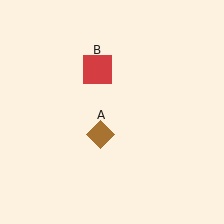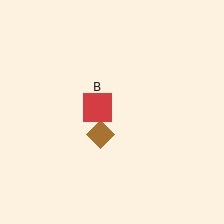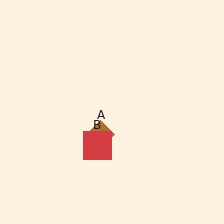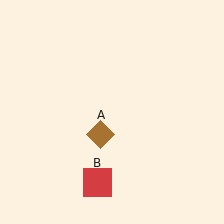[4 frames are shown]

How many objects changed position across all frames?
1 object changed position: red square (object B).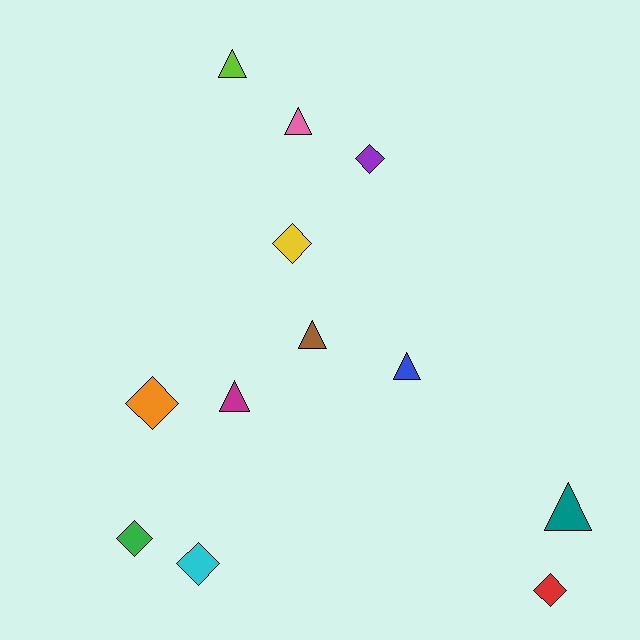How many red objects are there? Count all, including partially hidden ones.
There is 1 red object.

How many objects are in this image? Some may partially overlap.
There are 12 objects.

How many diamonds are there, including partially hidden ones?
There are 6 diamonds.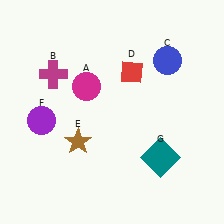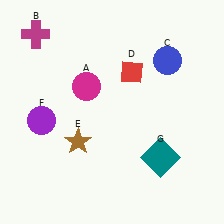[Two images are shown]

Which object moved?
The magenta cross (B) moved up.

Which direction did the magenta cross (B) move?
The magenta cross (B) moved up.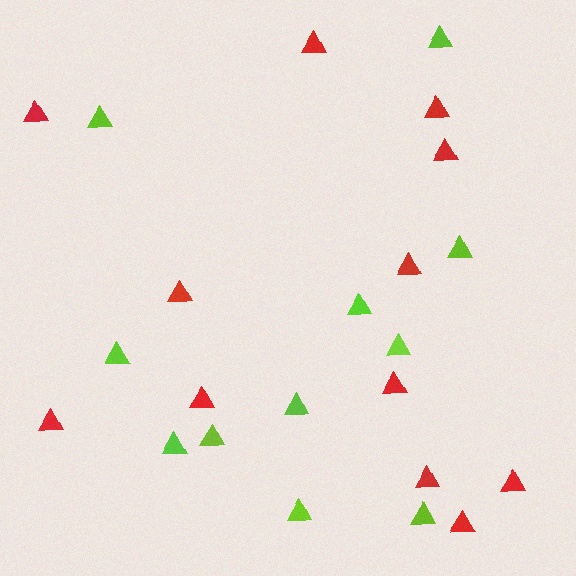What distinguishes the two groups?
There are 2 groups: one group of lime triangles (11) and one group of red triangles (12).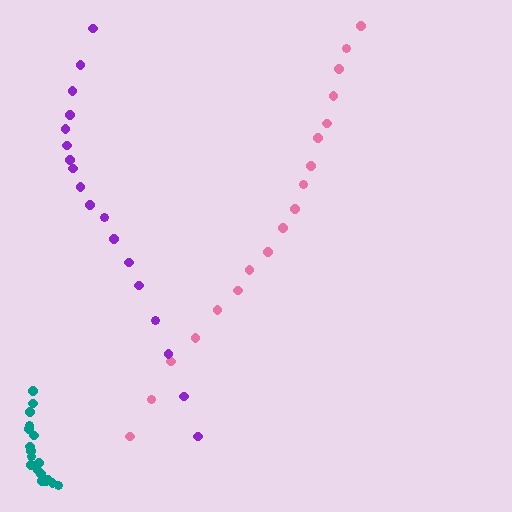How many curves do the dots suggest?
There are 3 distinct paths.